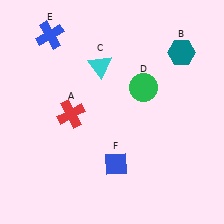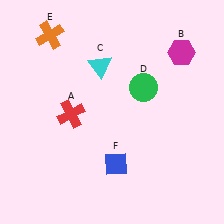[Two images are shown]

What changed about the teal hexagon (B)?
In Image 1, B is teal. In Image 2, it changed to magenta.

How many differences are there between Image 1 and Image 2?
There are 2 differences between the two images.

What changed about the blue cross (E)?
In Image 1, E is blue. In Image 2, it changed to orange.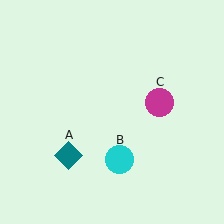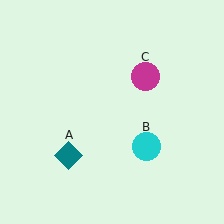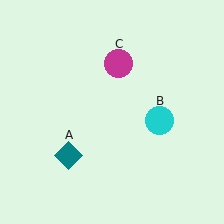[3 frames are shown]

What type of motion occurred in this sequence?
The cyan circle (object B), magenta circle (object C) rotated counterclockwise around the center of the scene.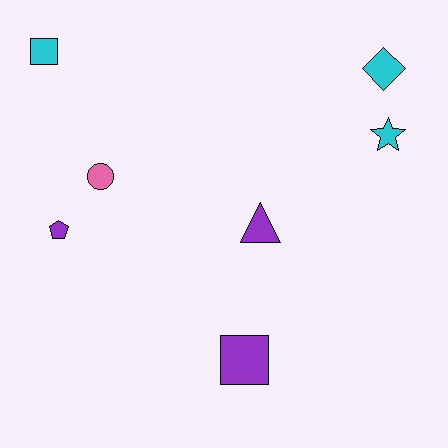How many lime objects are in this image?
There are no lime objects.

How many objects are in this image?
There are 7 objects.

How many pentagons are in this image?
There is 1 pentagon.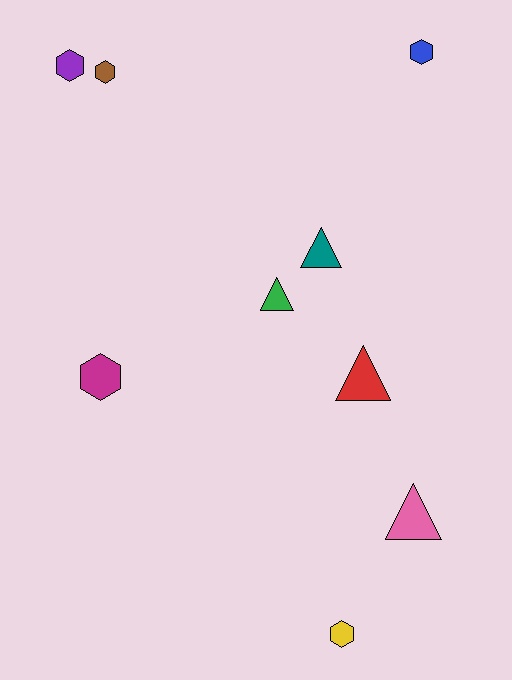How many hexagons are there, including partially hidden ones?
There are 5 hexagons.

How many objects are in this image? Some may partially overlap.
There are 9 objects.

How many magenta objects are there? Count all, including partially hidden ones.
There is 1 magenta object.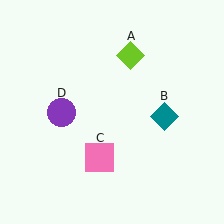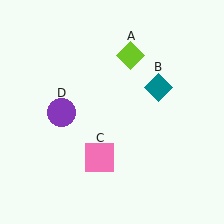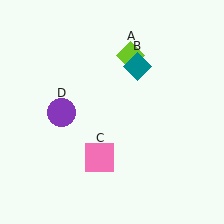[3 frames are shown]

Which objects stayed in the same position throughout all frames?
Lime diamond (object A) and pink square (object C) and purple circle (object D) remained stationary.